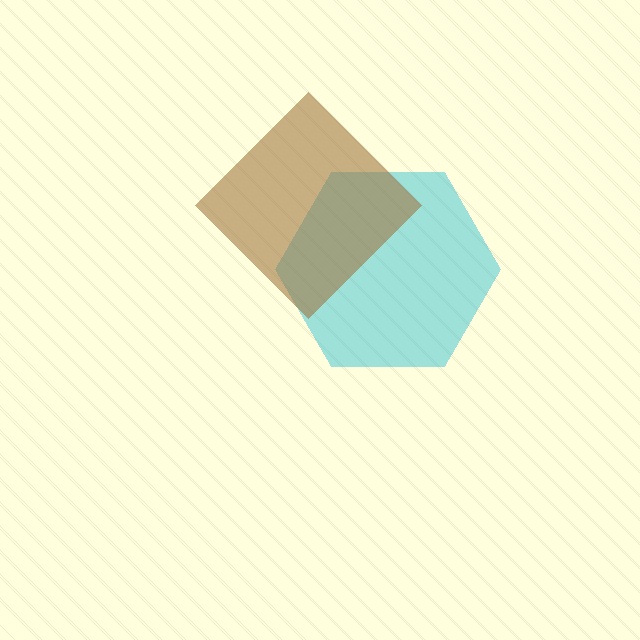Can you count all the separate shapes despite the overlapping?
Yes, there are 2 separate shapes.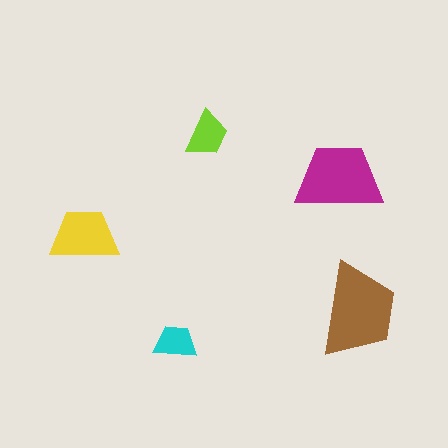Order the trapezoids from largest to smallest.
the brown one, the magenta one, the yellow one, the lime one, the cyan one.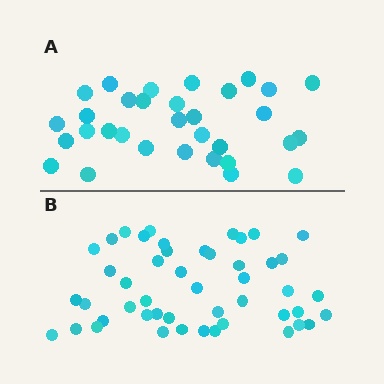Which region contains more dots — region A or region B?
Region B (the bottom region) has more dots.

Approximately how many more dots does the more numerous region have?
Region B has approximately 15 more dots than region A.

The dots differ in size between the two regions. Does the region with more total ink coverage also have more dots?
No. Region A has more total ink coverage because its dots are larger, but region B actually contains more individual dots. Total area can be misleading — the number of items is what matters here.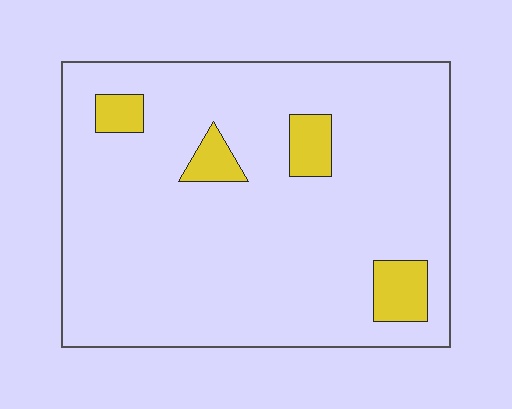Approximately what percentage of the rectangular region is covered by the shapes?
Approximately 10%.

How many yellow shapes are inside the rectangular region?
4.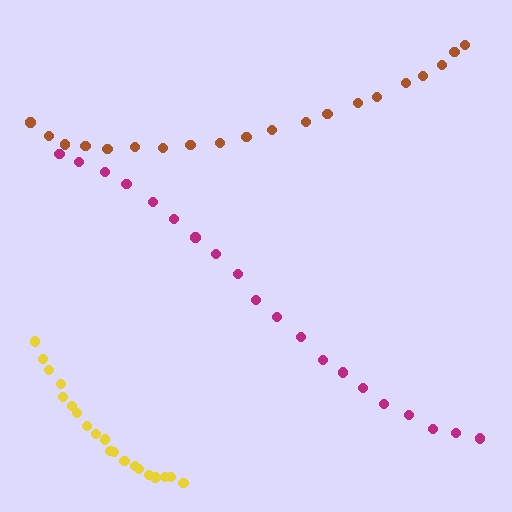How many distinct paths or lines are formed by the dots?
There are 3 distinct paths.